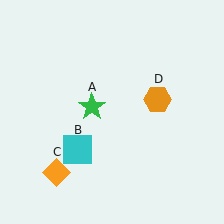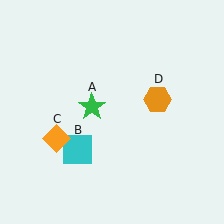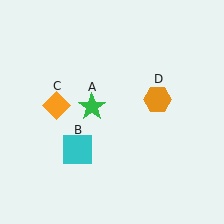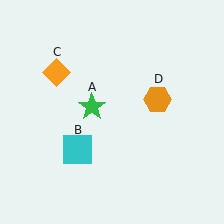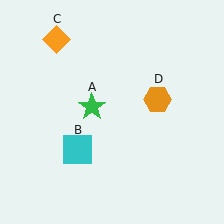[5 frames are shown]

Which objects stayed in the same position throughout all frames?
Green star (object A) and cyan square (object B) and orange hexagon (object D) remained stationary.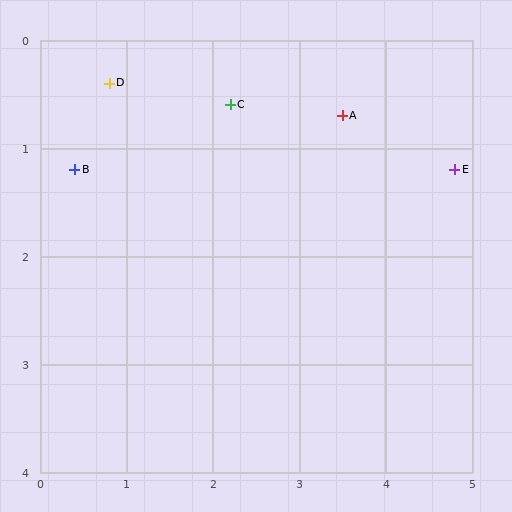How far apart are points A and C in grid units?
Points A and C are about 1.3 grid units apart.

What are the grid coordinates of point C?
Point C is at approximately (2.2, 0.6).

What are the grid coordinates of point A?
Point A is at approximately (3.5, 0.7).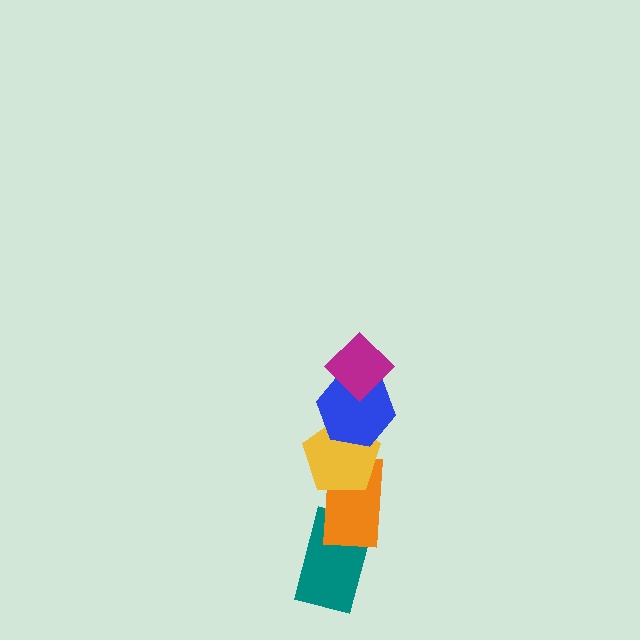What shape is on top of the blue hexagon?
The magenta diamond is on top of the blue hexagon.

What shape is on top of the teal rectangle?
The orange rectangle is on top of the teal rectangle.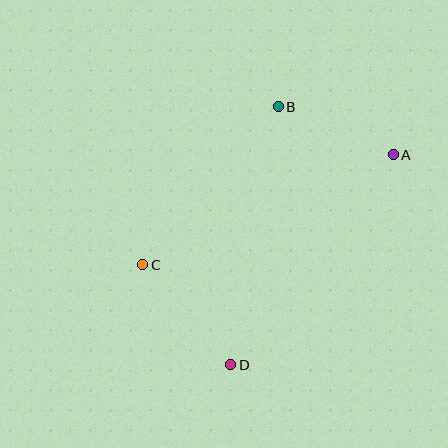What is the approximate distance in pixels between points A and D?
The distance between A and D is approximately 266 pixels.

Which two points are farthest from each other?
Points A and C are farthest from each other.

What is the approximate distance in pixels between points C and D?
The distance between C and D is approximately 133 pixels.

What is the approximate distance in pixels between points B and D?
The distance between B and D is approximately 263 pixels.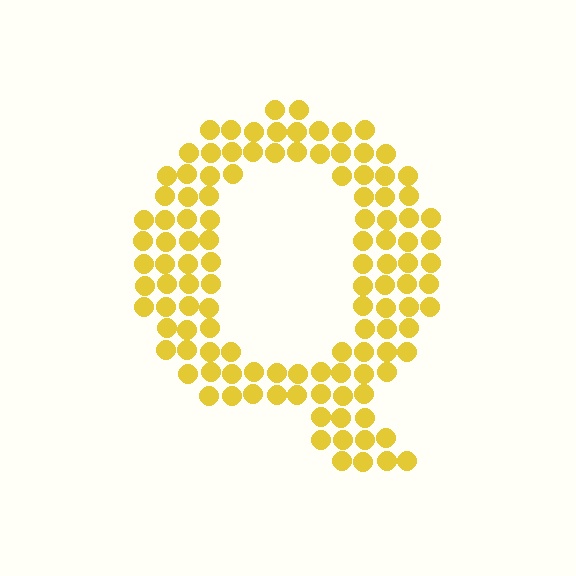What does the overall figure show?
The overall figure shows the letter Q.